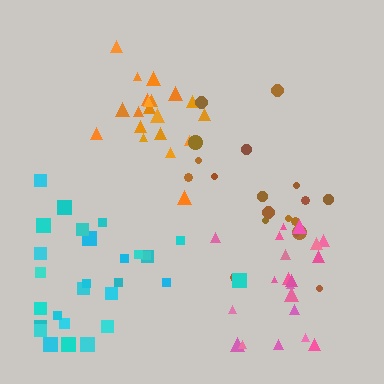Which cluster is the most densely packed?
Orange.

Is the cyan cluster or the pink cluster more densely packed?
Pink.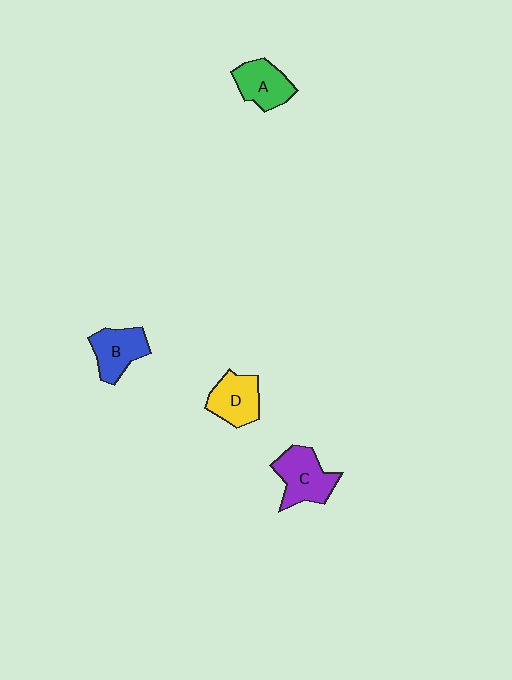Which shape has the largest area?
Shape C (purple).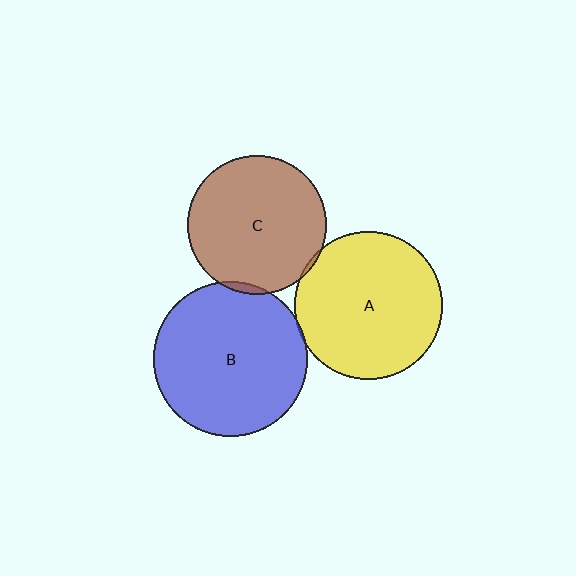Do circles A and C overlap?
Yes.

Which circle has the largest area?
Circle B (blue).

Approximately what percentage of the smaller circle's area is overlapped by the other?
Approximately 5%.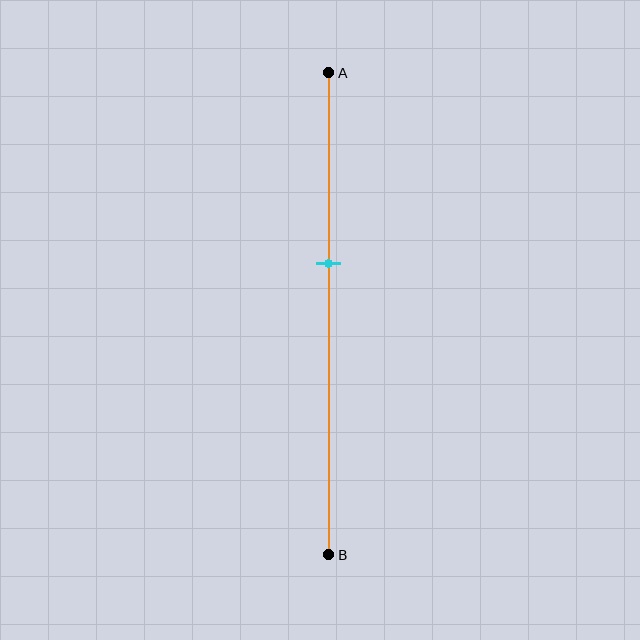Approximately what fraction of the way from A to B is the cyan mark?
The cyan mark is approximately 40% of the way from A to B.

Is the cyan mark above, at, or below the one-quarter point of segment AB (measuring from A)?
The cyan mark is below the one-quarter point of segment AB.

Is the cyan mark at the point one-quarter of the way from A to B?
No, the mark is at about 40% from A, not at the 25% one-quarter point.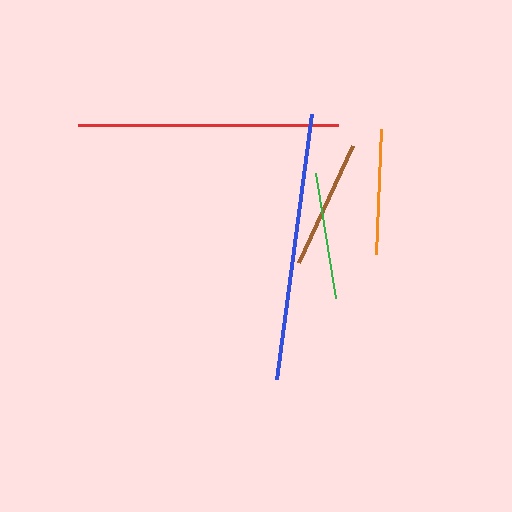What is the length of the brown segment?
The brown segment is approximately 129 pixels long.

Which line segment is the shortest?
The orange line is the shortest at approximately 125 pixels.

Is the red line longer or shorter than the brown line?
The red line is longer than the brown line.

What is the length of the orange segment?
The orange segment is approximately 125 pixels long.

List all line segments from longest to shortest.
From longest to shortest: blue, red, brown, green, orange.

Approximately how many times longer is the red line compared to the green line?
The red line is approximately 2.0 times the length of the green line.